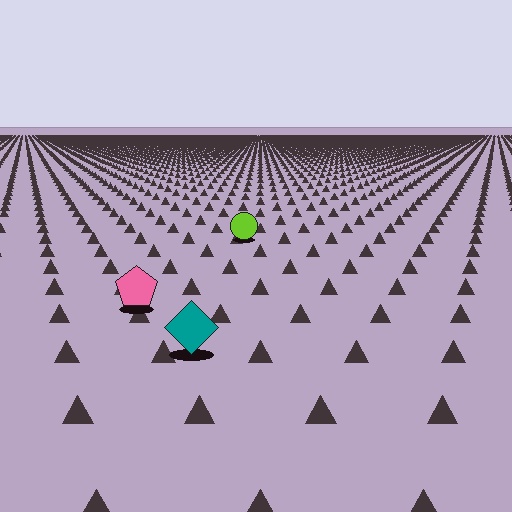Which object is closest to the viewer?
The teal diamond is closest. The texture marks near it are larger and more spread out.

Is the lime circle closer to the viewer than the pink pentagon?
No. The pink pentagon is closer — you can tell from the texture gradient: the ground texture is coarser near it.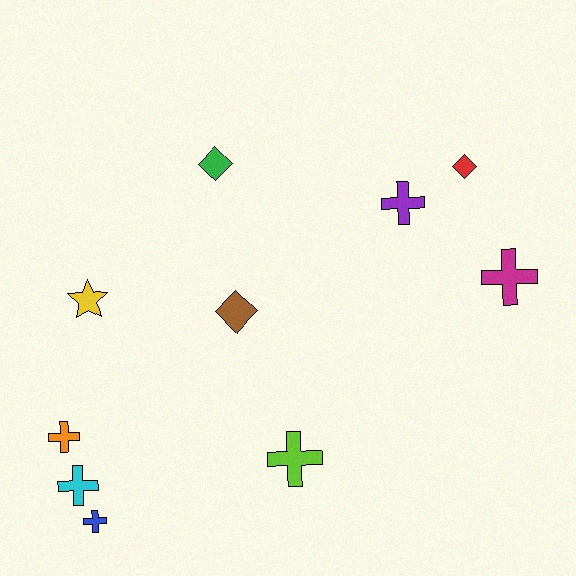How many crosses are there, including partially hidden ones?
There are 6 crosses.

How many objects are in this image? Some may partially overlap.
There are 10 objects.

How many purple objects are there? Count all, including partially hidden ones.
There is 1 purple object.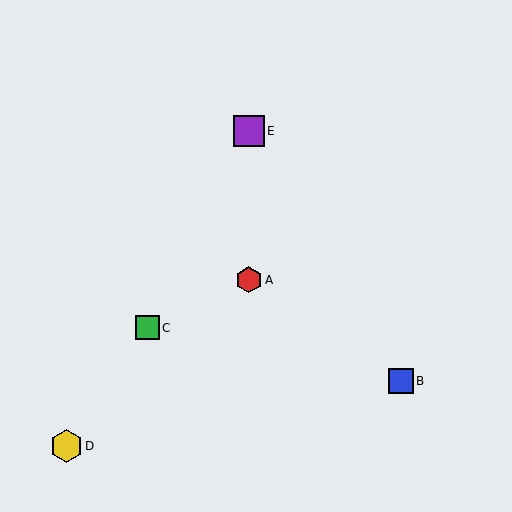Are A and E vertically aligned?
Yes, both are at x≈249.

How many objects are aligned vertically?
2 objects (A, E) are aligned vertically.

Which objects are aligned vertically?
Objects A, E are aligned vertically.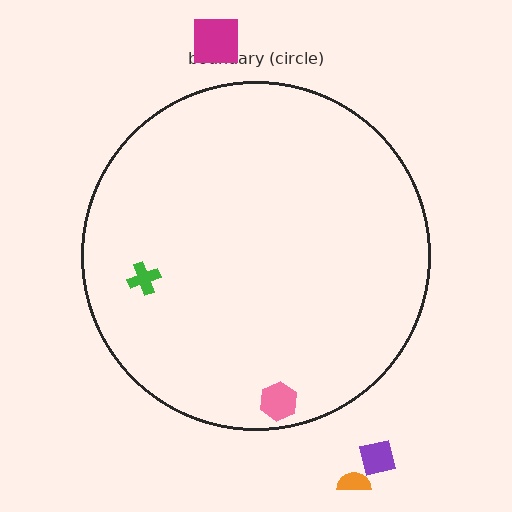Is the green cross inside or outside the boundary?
Inside.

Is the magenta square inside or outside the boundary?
Outside.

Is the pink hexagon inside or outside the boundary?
Inside.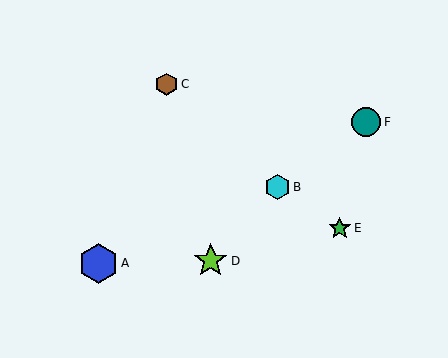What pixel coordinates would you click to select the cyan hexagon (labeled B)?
Click at (278, 187) to select the cyan hexagon B.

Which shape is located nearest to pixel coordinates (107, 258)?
The blue hexagon (labeled A) at (98, 263) is nearest to that location.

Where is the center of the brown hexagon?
The center of the brown hexagon is at (167, 84).